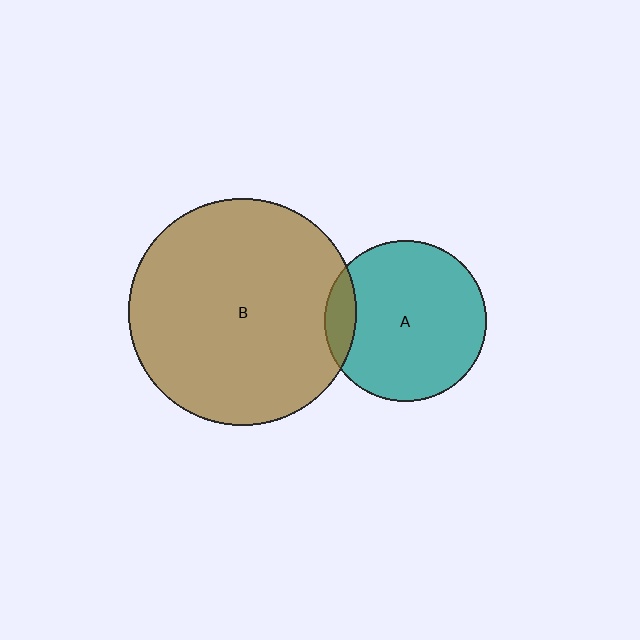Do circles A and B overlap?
Yes.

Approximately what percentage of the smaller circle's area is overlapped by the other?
Approximately 10%.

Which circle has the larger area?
Circle B (brown).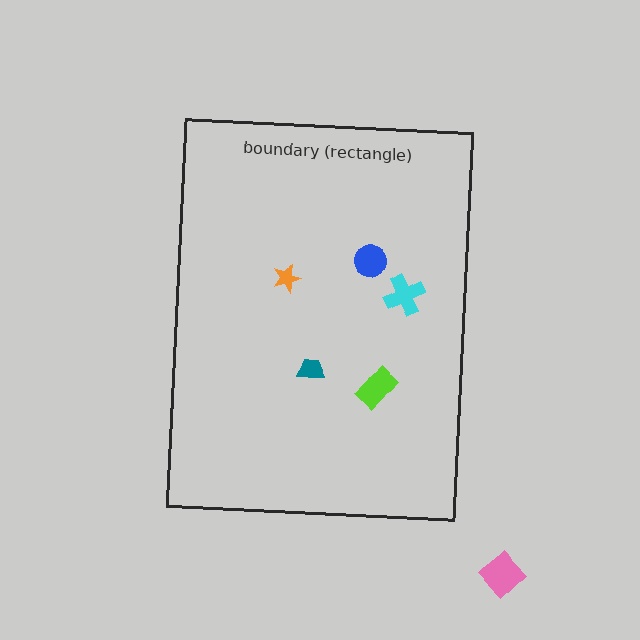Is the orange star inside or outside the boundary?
Inside.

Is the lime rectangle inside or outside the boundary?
Inside.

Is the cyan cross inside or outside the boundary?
Inside.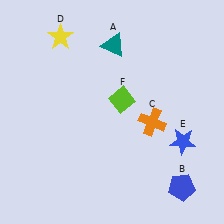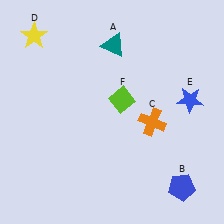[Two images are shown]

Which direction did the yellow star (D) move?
The yellow star (D) moved left.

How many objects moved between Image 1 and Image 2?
2 objects moved between the two images.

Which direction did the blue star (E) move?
The blue star (E) moved up.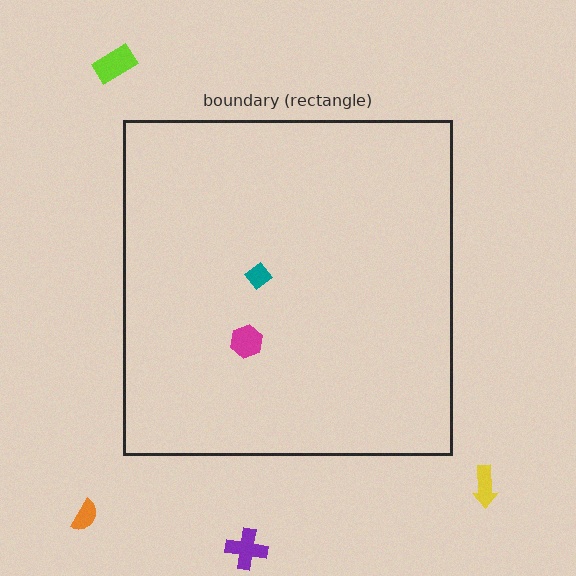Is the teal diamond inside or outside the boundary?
Inside.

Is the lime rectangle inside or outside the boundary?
Outside.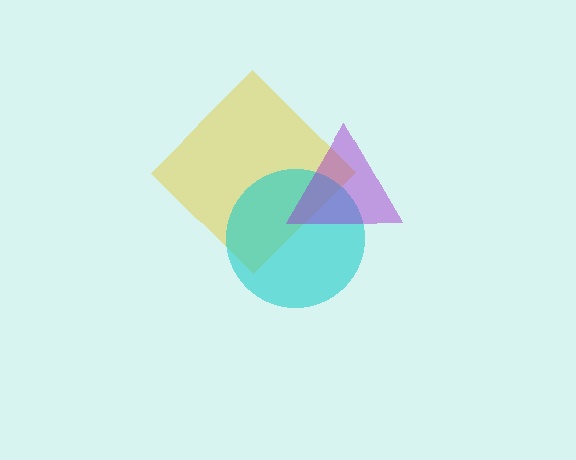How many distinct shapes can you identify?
There are 3 distinct shapes: a yellow diamond, a cyan circle, a purple triangle.